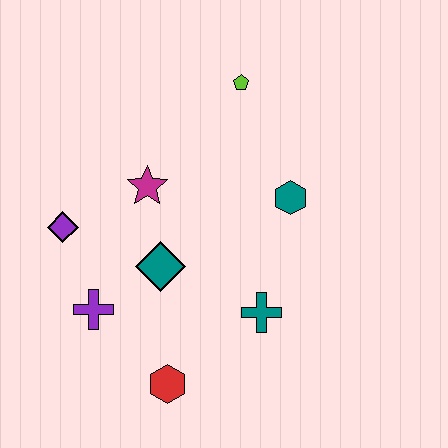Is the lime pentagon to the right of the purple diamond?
Yes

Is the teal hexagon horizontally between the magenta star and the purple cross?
No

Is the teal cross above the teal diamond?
No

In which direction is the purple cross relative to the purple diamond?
The purple cross is below the purple diamond.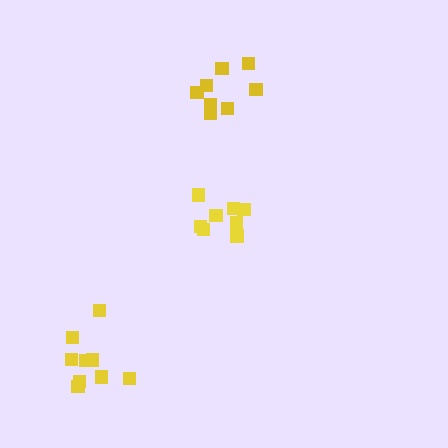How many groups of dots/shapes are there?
There are 3 groups.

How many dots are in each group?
Group 1: 8 dots, Group 2: 8 dots, Group 3: 9 dots (25 total).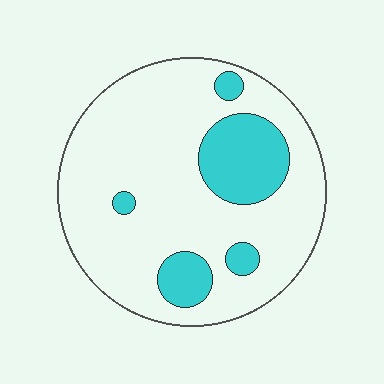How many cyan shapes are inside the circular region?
5.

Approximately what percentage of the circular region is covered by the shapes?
Approximately 20%.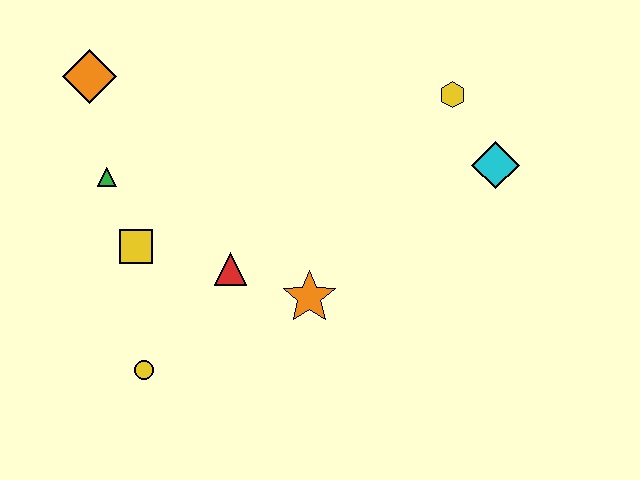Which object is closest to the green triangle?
The yellow square is closest to the green triangle.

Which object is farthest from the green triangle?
The cyan diamond is farthest from the green triangle.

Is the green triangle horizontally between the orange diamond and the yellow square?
Yes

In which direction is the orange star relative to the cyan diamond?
The orange star is to the left of the cyan diamond.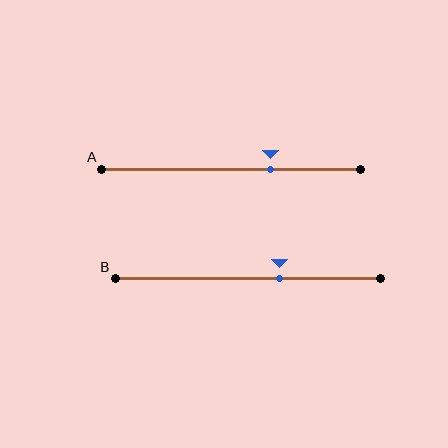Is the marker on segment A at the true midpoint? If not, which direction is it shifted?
No, the marker on segment A is shifted to the right by about 15% of the segment length.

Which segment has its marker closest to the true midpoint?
Segment B has its marker closest to the true midpoint.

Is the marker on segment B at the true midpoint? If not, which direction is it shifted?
No, the marker on segment B is shifted to the right by about 12% of the segment length.